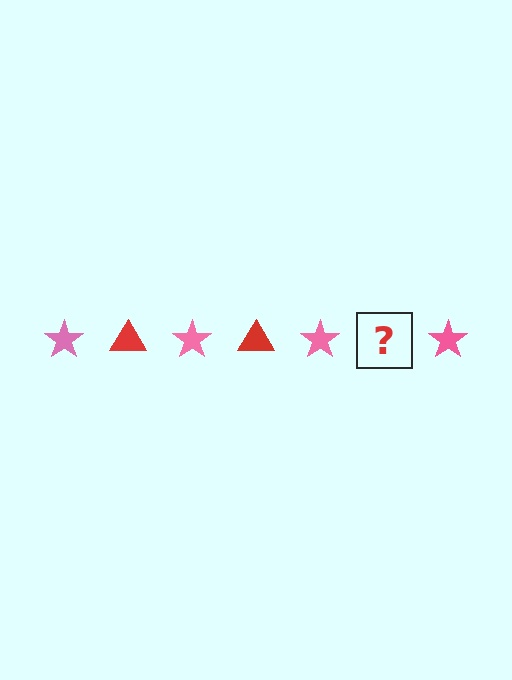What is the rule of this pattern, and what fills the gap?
The rule is that the pattern alternates between pink star and red triangle. The gap should be filled with a red triangle.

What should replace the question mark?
The question mark should be replaced with a red triangle.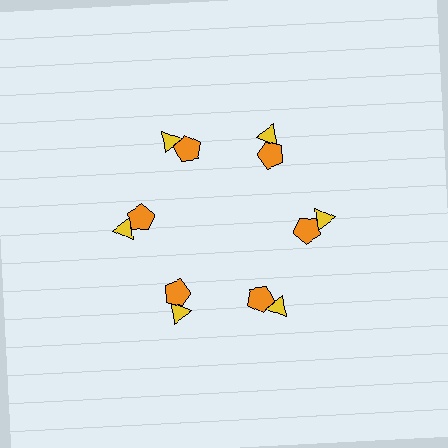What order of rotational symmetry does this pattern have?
This pattern has 6-fold rotational symmetry.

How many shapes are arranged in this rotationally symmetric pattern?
There are 12 shapes, arranged in 6 groups of 2.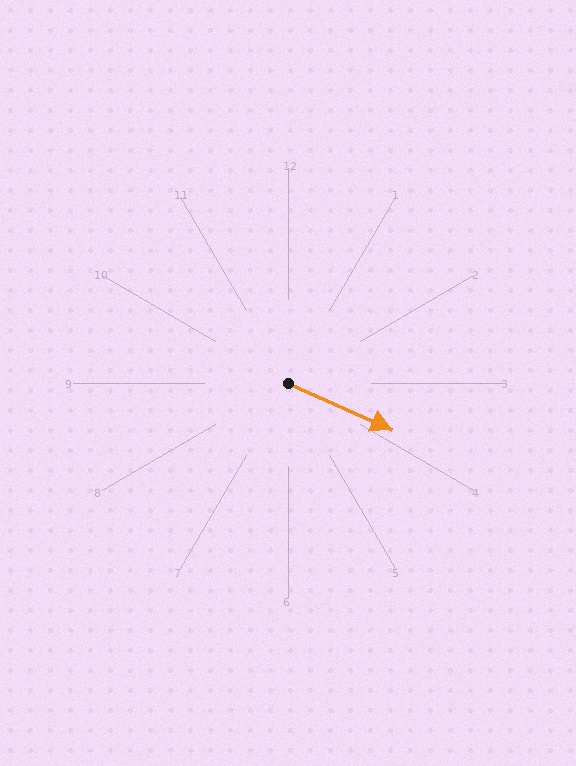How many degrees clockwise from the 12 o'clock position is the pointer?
Approximately 114 degrees.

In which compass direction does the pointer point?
Southeast.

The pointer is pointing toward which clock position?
Roughly 4 o'clock.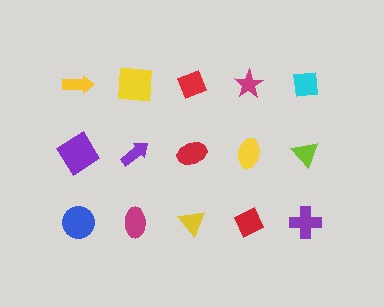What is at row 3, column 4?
A red diamond.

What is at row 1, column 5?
A cyan square.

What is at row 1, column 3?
A red diamond.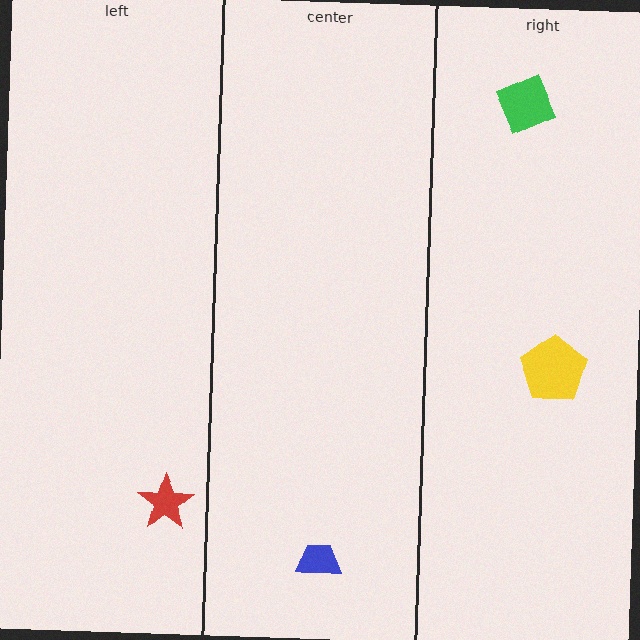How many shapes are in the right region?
2.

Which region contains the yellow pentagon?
The right region.